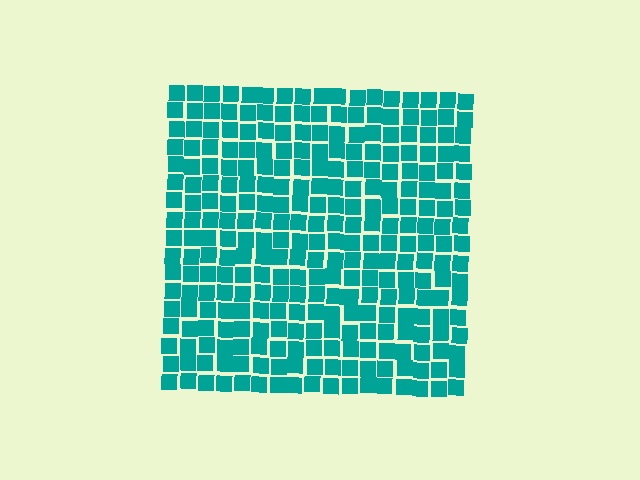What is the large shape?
The large shape is a square.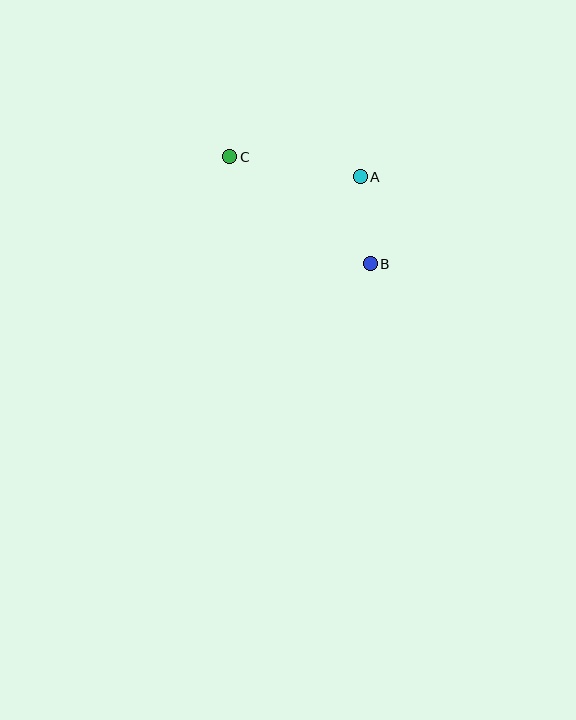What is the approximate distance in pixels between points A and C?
The distance between A and C is approximately 132 pixels.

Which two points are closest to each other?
Points A and B are closest to each other.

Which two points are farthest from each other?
Points B and C are farthest from each other.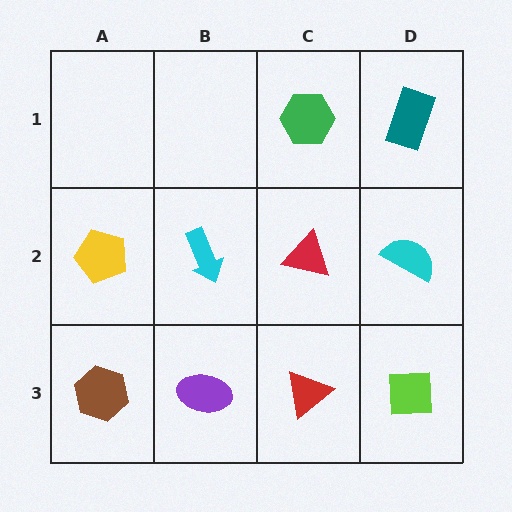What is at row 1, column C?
A green hexagon.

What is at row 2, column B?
A cyan arrow.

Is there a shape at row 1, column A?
No, that cell is empty.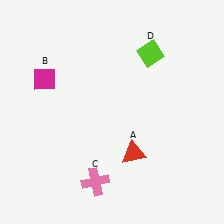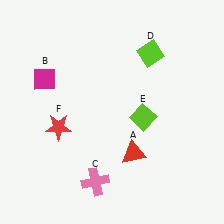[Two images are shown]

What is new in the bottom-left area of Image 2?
A red star (F) was added in the bottom-left area of Image 2.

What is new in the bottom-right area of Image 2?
A lime diamond (E) was added in the bottom-right area of Image 2.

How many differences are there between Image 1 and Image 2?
There are 2 differences between the two images.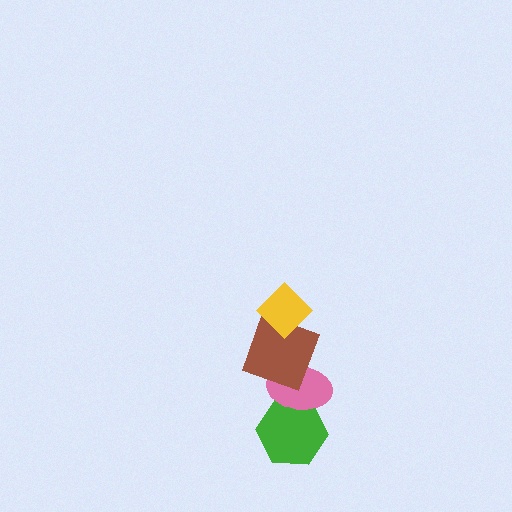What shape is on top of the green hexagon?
The pink ellipse is on top of the green hexagon.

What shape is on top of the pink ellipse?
The brown square is on top of the pink ellipse.